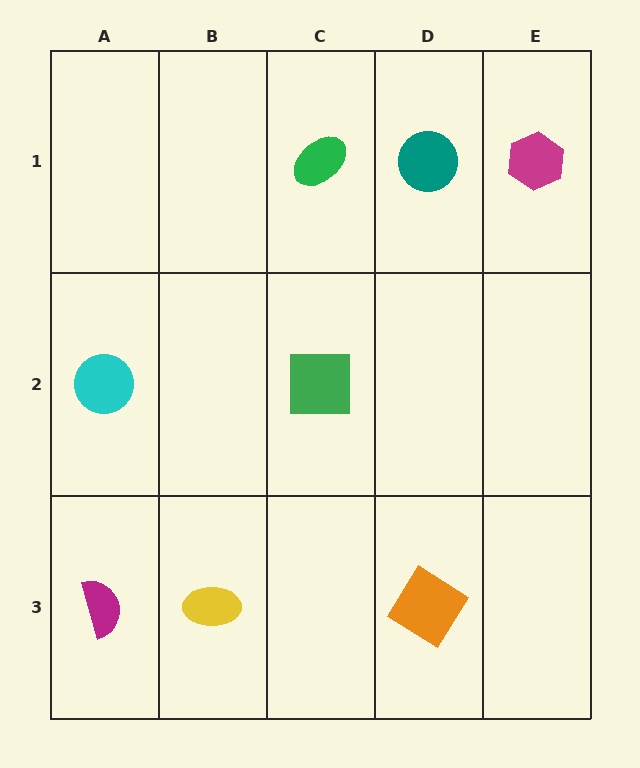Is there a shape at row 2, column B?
No, that cell is empty.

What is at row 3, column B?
A yellow ellipse.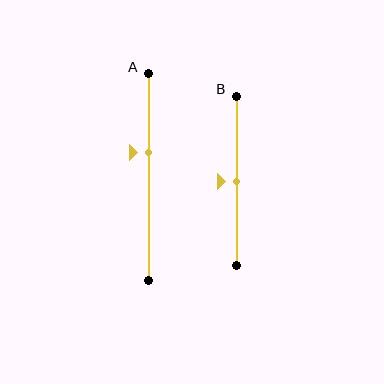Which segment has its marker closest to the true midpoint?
Segment B has its marker closest to the true midpoint.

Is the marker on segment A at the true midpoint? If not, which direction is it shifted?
No, the marker on segment A is shifted upward by about 12% of the segment length.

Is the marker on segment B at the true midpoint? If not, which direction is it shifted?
Yes, the marker on segment B is at the true midpoint.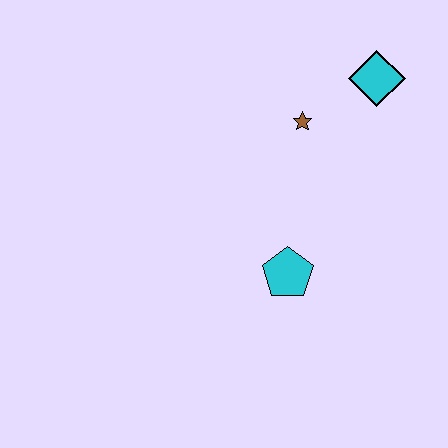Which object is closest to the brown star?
The cyan diamond is closest to the brown star.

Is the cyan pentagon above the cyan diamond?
No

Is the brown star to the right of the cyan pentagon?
Yes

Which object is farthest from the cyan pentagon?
The cyan diamond is farthest from the cyan pentagon.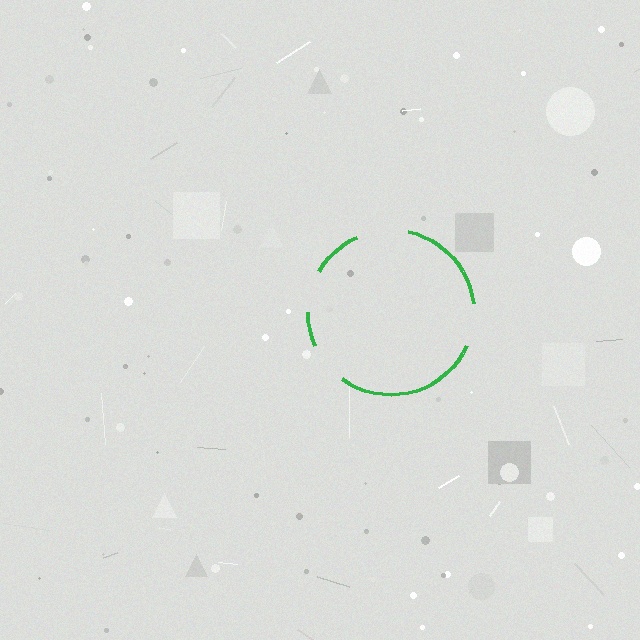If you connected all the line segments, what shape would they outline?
They would outline a circle.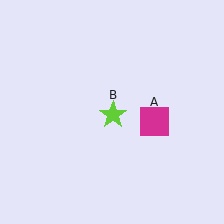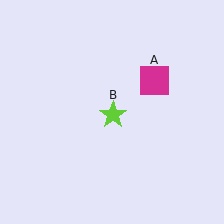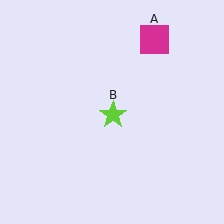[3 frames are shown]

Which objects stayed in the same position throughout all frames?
Lime star (object B) remained stationary.